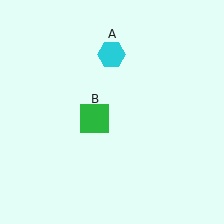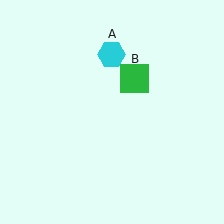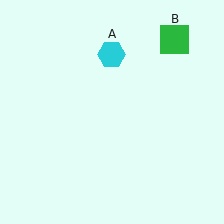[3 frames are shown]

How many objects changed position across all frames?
1 object changed position: green square (object B).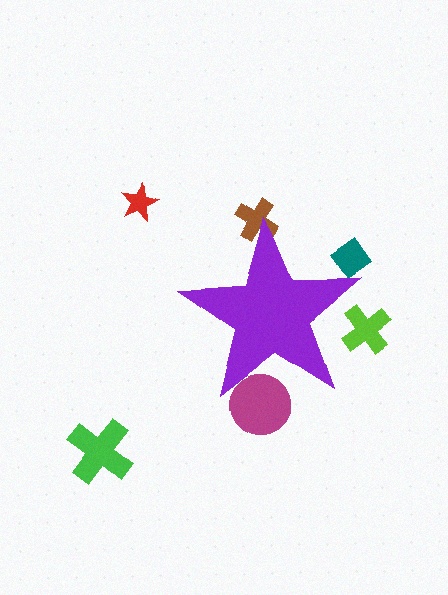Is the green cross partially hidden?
No, the green cross is fully visible.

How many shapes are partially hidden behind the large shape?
4 shapes are partially hidden.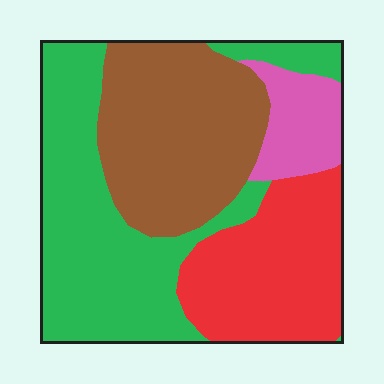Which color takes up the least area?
Pink, at roughly 10%.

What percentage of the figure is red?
Red covers roughly 25% of the figure.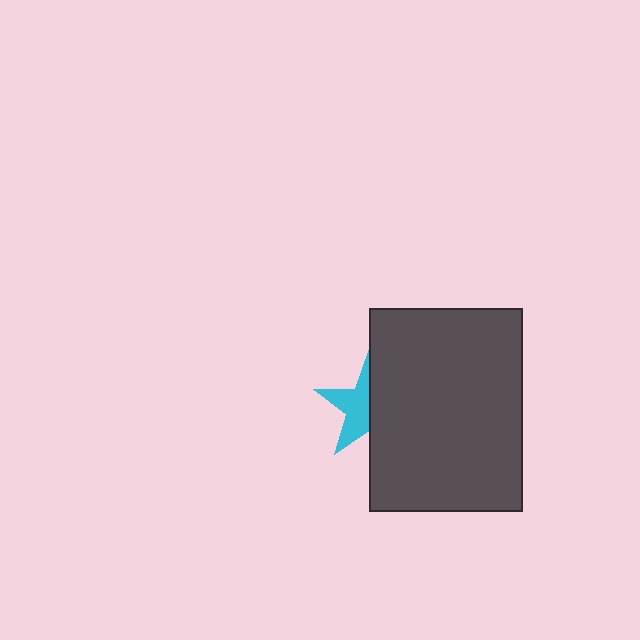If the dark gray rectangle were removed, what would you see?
You would see the complete cyan star.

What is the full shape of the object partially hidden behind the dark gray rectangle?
The partially hidden object is a cyan star.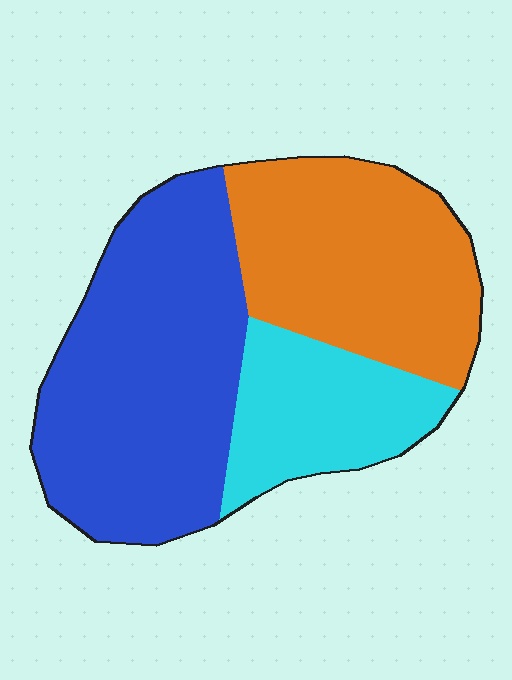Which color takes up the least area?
Cyan, at roughly 20%.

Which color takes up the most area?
Blue, at roughly 45%.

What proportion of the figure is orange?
Orange covers 34% of the figure.